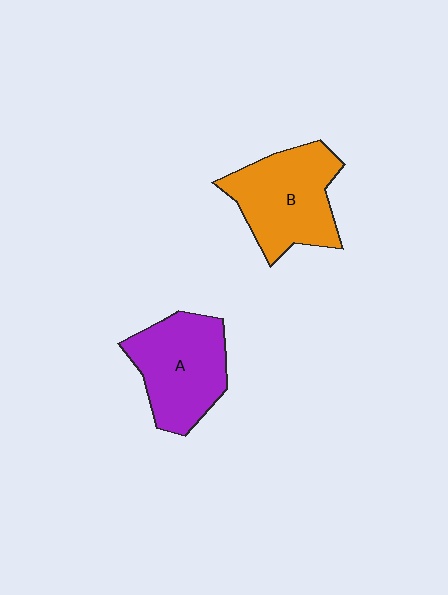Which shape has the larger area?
Shape B (orange).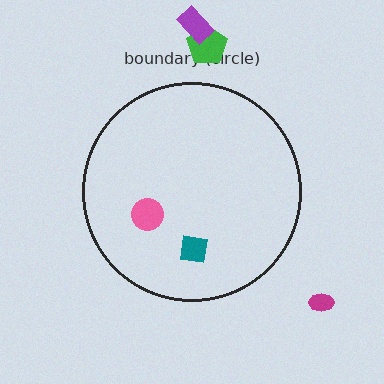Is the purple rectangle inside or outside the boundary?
Outside.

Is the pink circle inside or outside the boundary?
Inside.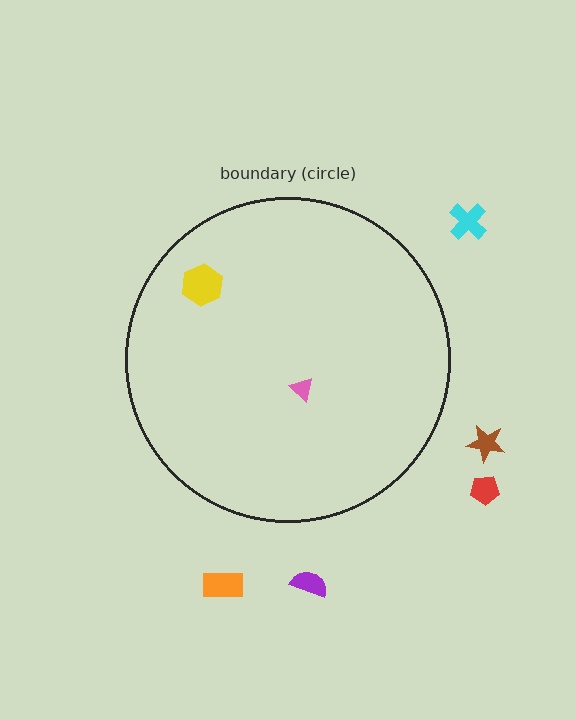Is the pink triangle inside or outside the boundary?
Inside.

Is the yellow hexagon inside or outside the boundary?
Inside.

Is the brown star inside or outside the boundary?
Outside.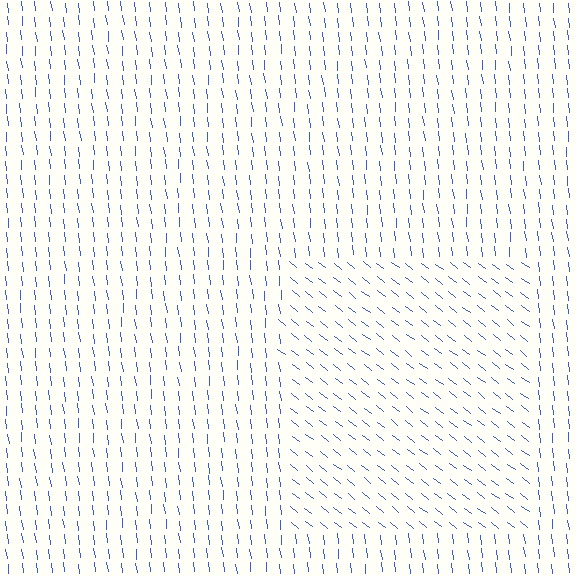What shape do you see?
I see a rectangle.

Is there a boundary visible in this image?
Yes, there is a texture boundary formed by a change in line orientation.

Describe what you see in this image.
The image is filled with small blue line segments. A rectangle region in the image has lines oriented differently from the surrounding lines, creating a visible texture boundary.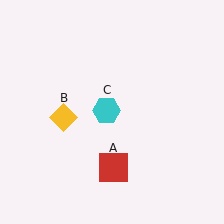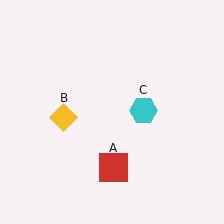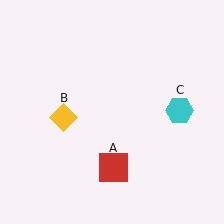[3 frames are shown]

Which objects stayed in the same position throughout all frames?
Red square (object A) and yellow diamond (object B) remained stationary.